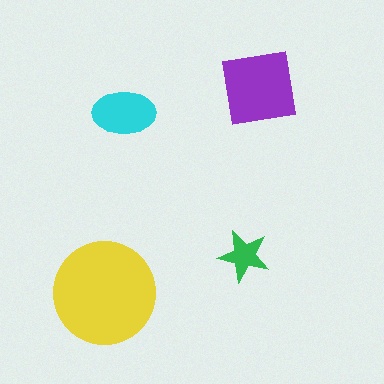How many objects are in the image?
There are 4 objects in the image.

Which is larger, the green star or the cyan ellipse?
The cyan ellipse.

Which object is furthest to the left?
The yellow circle is leftmost.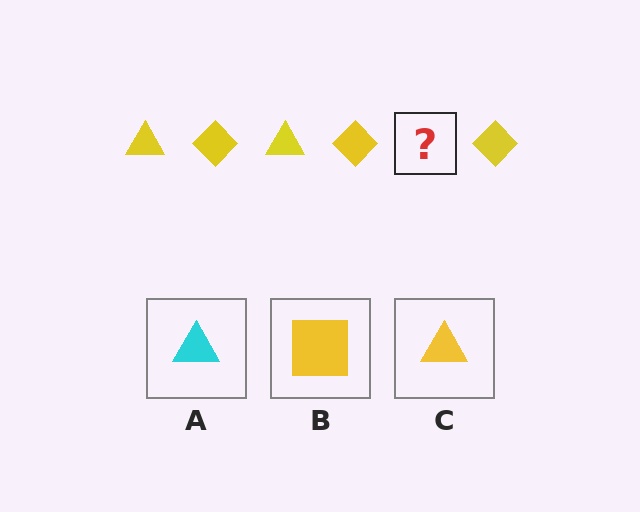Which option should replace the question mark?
Option C.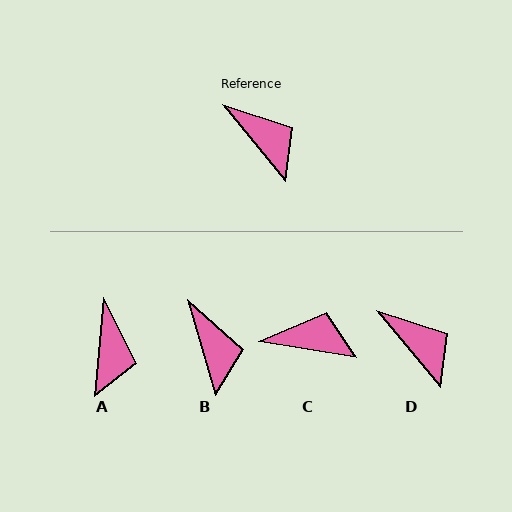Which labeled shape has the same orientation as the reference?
D.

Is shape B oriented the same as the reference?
No, it is off by about 24 degrees.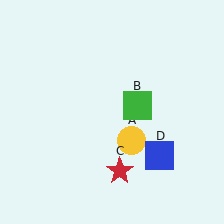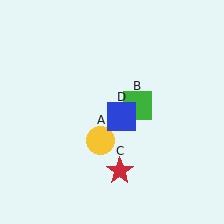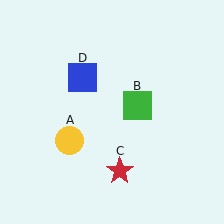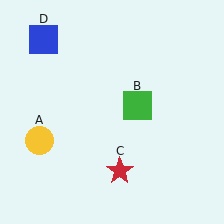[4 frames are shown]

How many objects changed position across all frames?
2 objects changed position: yellow circle (object A), blue square (object D).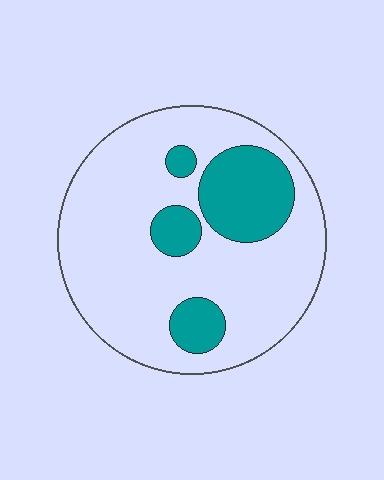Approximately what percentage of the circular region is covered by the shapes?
Approximately 25%.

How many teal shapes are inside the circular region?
4.